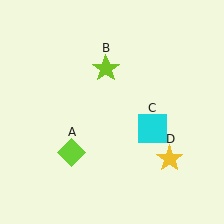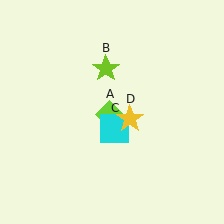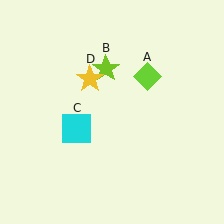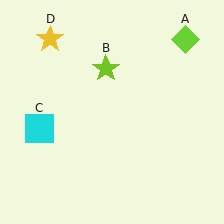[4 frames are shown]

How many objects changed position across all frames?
3 objects changed position: lime diamond (object A), cyan square (object C), yellow star (object D).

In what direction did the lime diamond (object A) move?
The lime diamond (object A) moved up and to the right.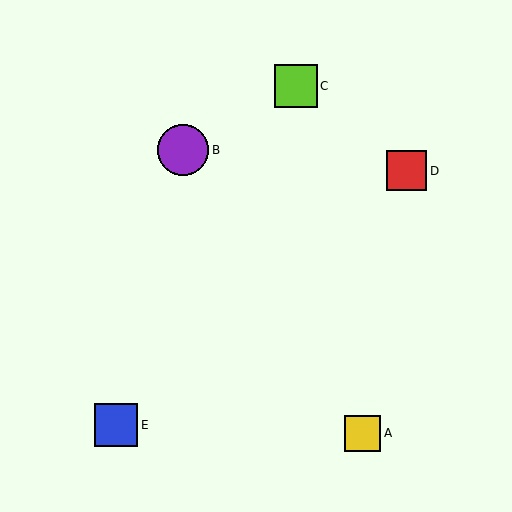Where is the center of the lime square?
The center of the lime square is at (296, 86).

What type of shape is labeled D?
Shape D is a red square.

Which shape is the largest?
The purple circle (labeled B) is the largest.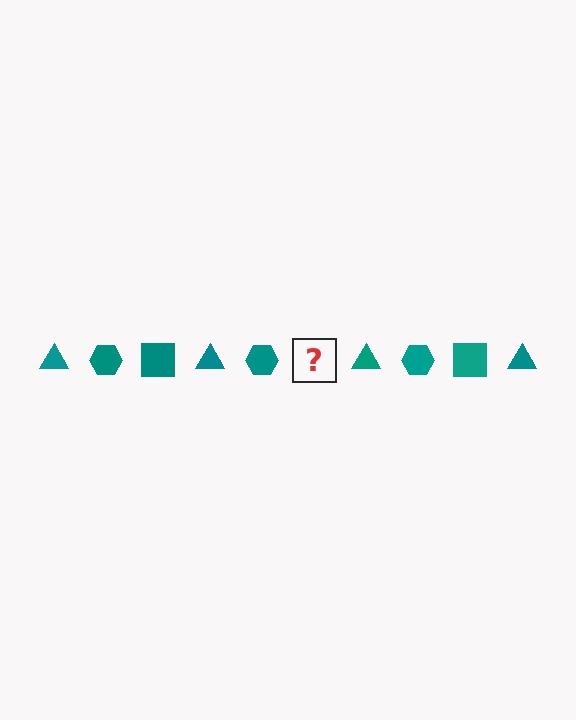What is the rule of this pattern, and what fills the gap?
The rule is that the pattern cycles through triangle, hexagon, square shapes in teal. The gap should be filled with a teal square.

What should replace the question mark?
The question mark should be replaced with a teal square.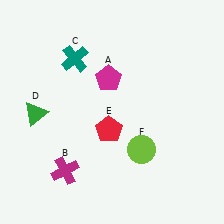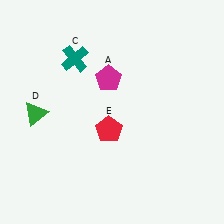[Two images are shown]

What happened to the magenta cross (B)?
The magenta cross (B) was removed in Image 2. It was in the bottom-left area of Image 1.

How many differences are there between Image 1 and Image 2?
There are 2 differences between the two images.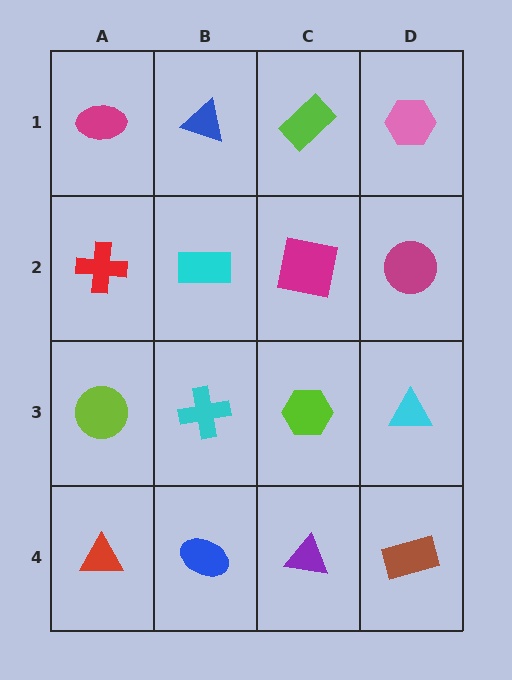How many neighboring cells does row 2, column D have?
3.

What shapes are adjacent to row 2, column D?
A pink hexagon (row 1, column D), a cyan triangle (row 3, column D), a magenta square (row 2, column C).